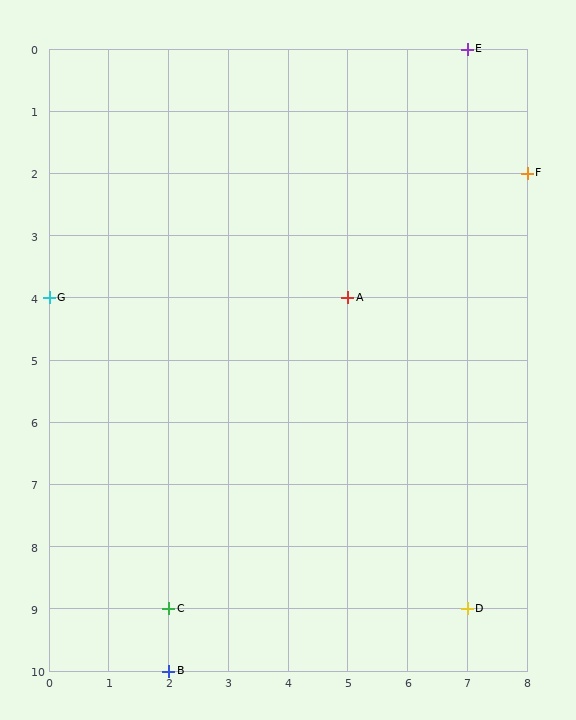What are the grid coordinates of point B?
Point B is at grid coordinates (2, 10).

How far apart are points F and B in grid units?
Points F and B are 6 columns and 8 rows apart (about 10.0 grid units diagonally).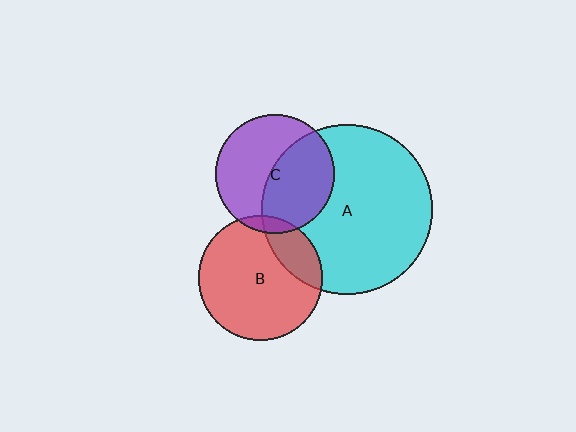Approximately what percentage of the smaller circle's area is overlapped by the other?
Approximately 20%.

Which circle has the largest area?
Circle A (cyan).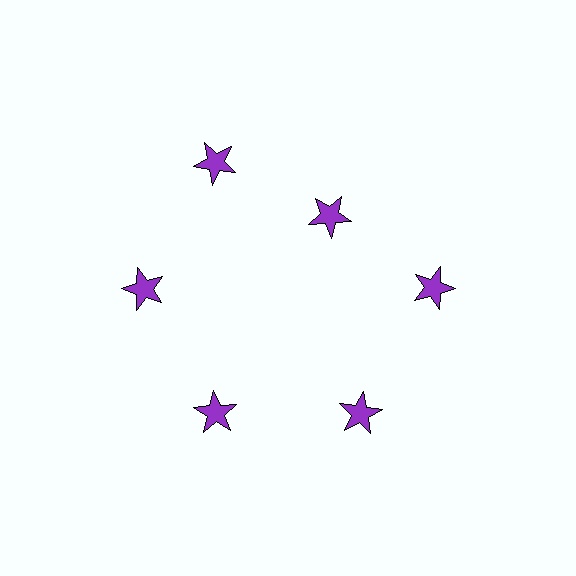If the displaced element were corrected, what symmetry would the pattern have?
It would have 6-fold rotational symmetry — the pattern would map onto itself every 60 degrees.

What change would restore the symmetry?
The symmetry would be restored by moving it outward, back onto the ring so that all 6 stars sit at equal angles and equal distance from the center.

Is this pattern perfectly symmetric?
No. The 6 purple stars are arranged in a ring, but one element near the 1 o'clock position is pulled inward toward the center, breaking the 6-fold rotational symmetry.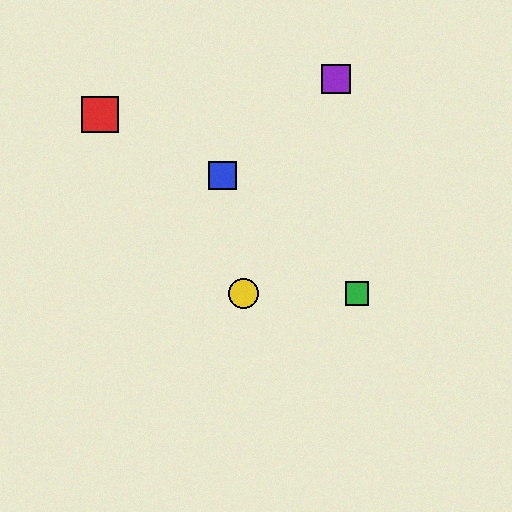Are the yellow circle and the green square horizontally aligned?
Yes, both are at y≈293.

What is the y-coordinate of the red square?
The red square is at y≈114.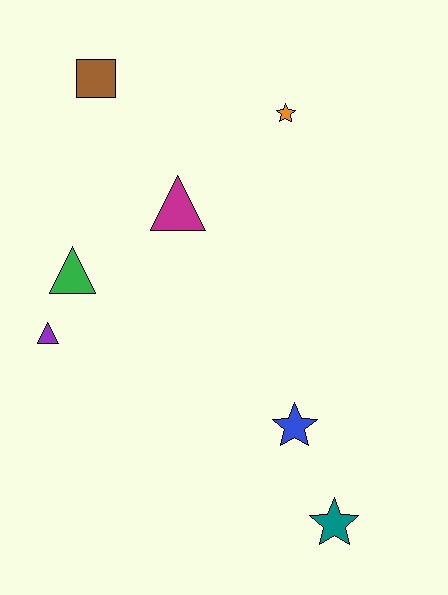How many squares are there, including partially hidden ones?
There is 1 square.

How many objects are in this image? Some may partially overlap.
There are 7 objects.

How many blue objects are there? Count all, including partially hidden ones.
There is 1 blue object.